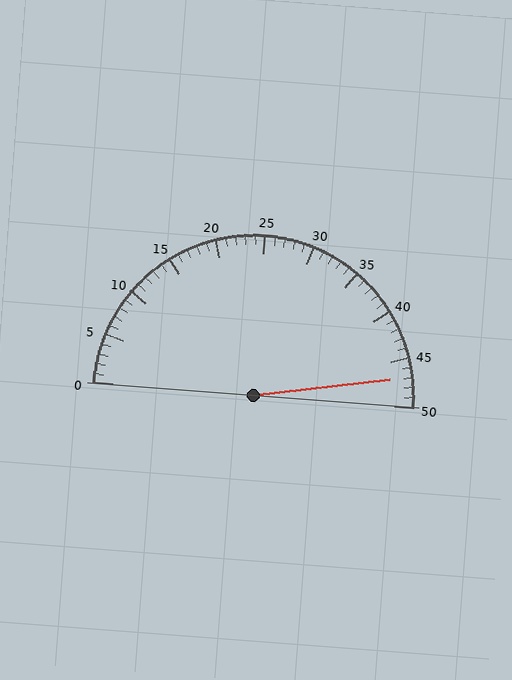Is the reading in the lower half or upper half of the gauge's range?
The reading is in the upper half of the range (0 to 50).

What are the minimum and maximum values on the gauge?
The gauge ranges from 0 to 50.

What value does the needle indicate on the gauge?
The needle indicates approximately 47.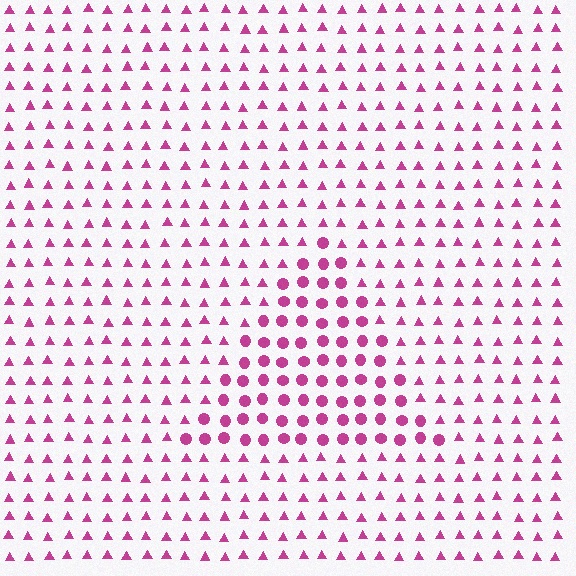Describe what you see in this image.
The image is filled with small magenta elements arranged in a uniform grid. A triangle-shaped region contains circles, while the surrounding area contains triangles. The boundary is defined purely by the change in element shape.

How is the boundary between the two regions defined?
The boundary is defined by a change in element shape: circles inside vs. triangles outside. All elements share the same color and spacing.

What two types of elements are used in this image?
The image uses circles inside the triangle region and triangles outside it.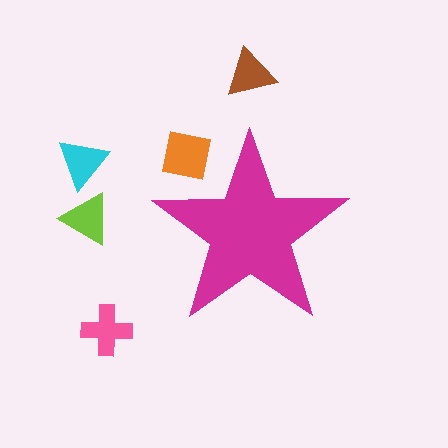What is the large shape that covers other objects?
A magenta star.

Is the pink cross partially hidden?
No, the pink cross is fully visible.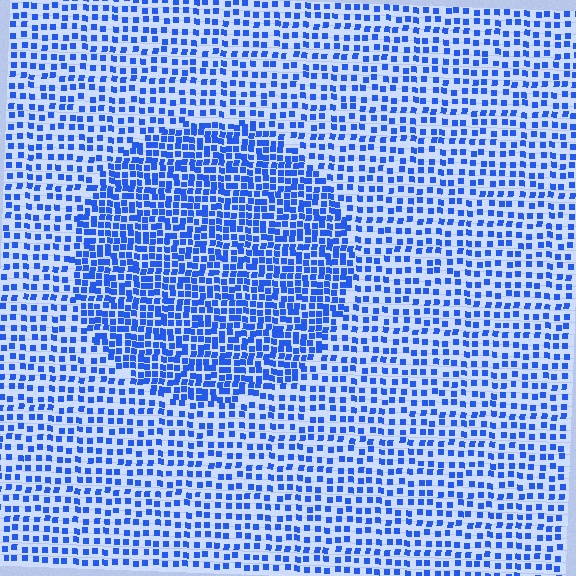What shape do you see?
I see a circle.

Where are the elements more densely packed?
The elements are more densely packed inside the circle boundary.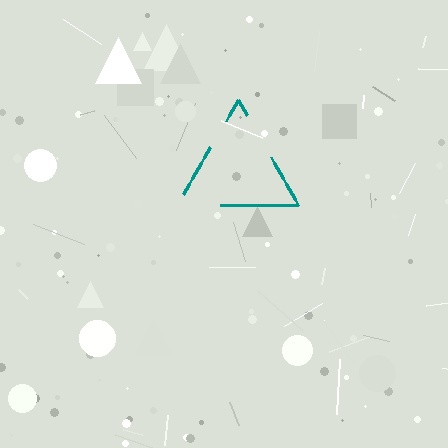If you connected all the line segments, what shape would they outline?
They would outline a triangle.